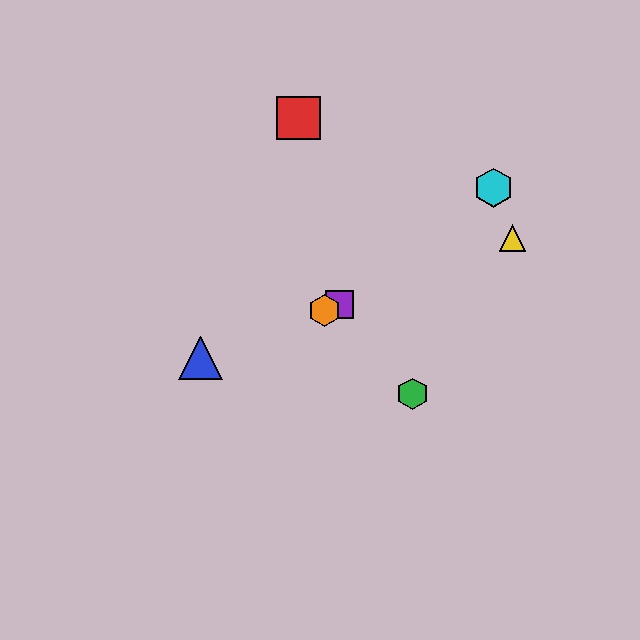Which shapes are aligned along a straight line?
The blue triangle, the yellow triangle, the purple square, the orange hexagon are aligned along a straight line.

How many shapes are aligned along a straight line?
4 shapes (the blue triangle, the yellow triangle, the purple square, the orange hexagon) are aligned along a straight line.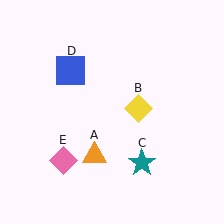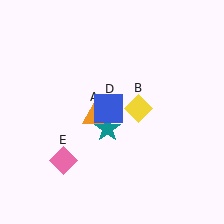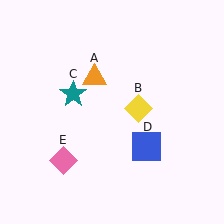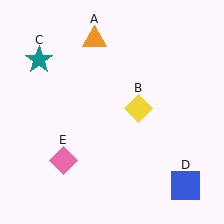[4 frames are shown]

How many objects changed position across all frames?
3 objects changed position: orange triangle (object A), teal star (object C), blue square (object D).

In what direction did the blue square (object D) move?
The blue square (object D) moved down and to the right.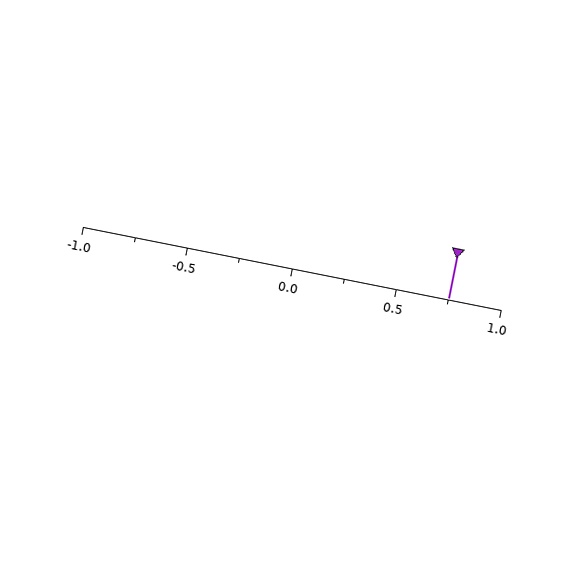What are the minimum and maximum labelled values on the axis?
The axis runs from -1.0 to 1.0.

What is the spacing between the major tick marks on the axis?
The major ticks are spaced 0.5 apart.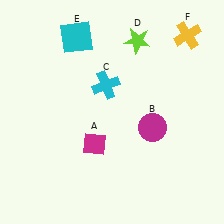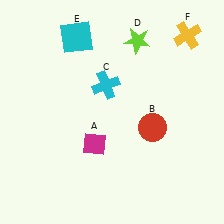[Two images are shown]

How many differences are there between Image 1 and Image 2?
There is 1 difference between the two images.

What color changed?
The circle (B) changed from magenta in Image 1 to red in Image 2.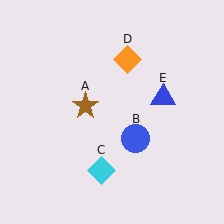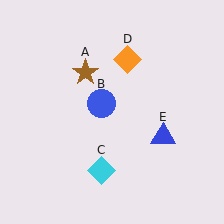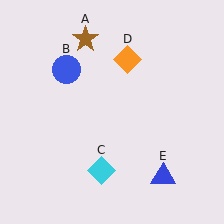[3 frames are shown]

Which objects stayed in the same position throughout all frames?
Cyan diamond (object C) and orange diamond (object D) remained stationary.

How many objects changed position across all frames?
3 objects changed position: brown star (object A), blue circle (object B), blue triangle (object E).